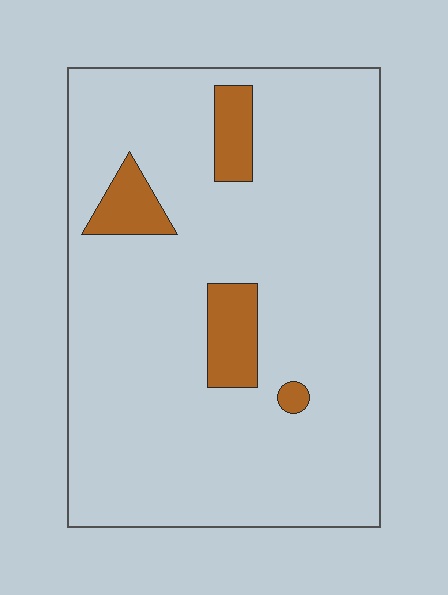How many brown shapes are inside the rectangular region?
4.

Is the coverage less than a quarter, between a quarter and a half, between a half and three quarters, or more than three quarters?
Less than a quarter.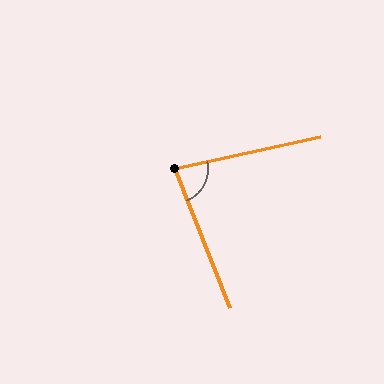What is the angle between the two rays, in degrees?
Approximately 81 degrees.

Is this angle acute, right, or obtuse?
It is acute.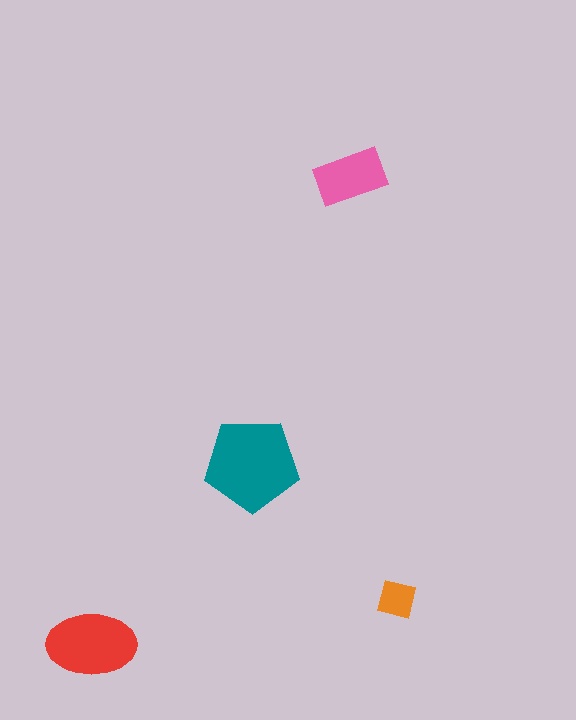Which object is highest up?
The pink rectangle is topmost.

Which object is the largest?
The teal pentagon.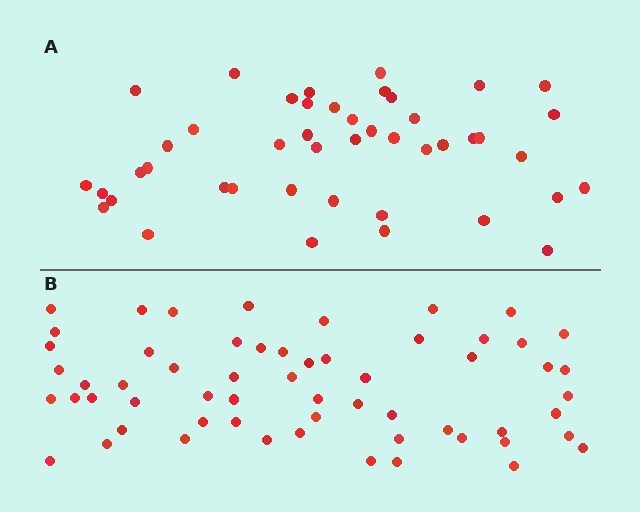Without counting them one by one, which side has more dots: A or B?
Region B (the bottom region) has more dots.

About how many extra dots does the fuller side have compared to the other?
Region B has approximately 15 more dots than region A.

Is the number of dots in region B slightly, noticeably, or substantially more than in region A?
Region B has noticeably more, but not dramatically so. The ratio is roughly 1.3 to 1.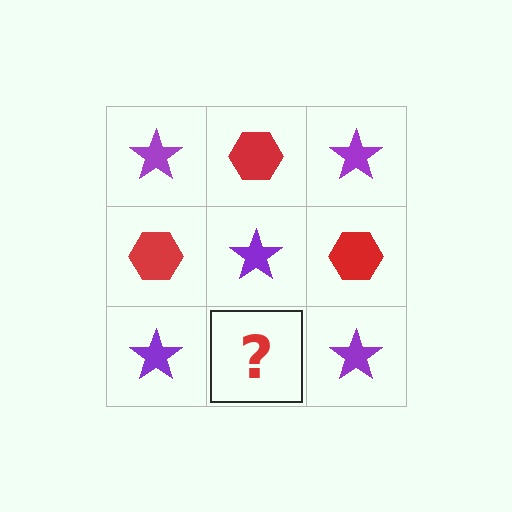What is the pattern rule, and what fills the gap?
The rule is that it alternates purple star and red hexagon in a checkerboard pattern. The gap should be filled with a red hexagon.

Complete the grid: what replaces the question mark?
The question mark should be replaced with a red hexagon.